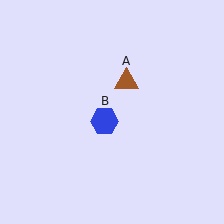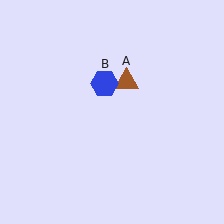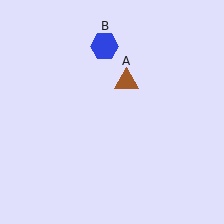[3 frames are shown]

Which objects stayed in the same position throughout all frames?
Brown triangle (object A) remained stationary.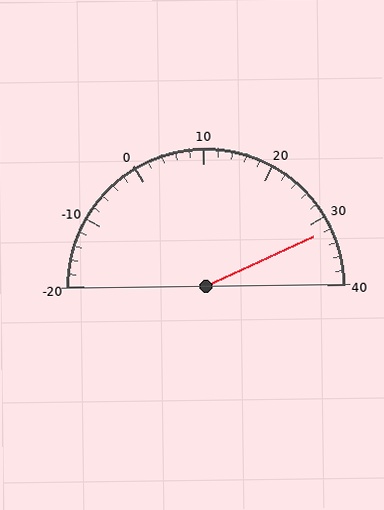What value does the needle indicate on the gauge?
The needle indicates approximately 32.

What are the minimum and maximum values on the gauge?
The gauge ranges from -20 to 40.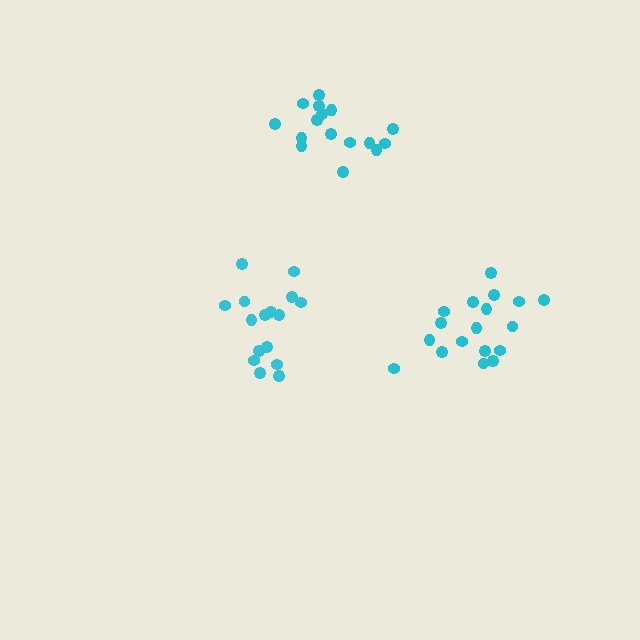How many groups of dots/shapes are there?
There are 3 groups.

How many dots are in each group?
Group 1: 18 dots, Group 2: 16 dots, Group 3: 16 dots (50 total).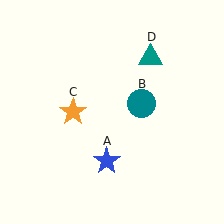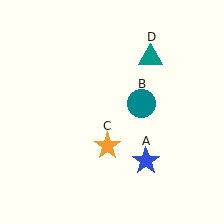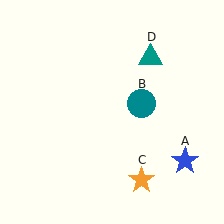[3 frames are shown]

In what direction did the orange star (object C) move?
The orange star (object C) moved down and to the right.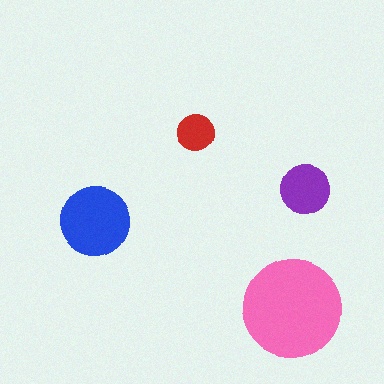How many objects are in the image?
There are 4 objects in the image.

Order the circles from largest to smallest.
the pink one, the blue one, the purple one, the red one.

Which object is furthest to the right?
The purple circle is rightmost.